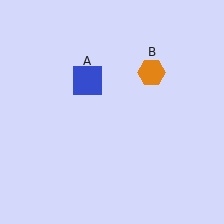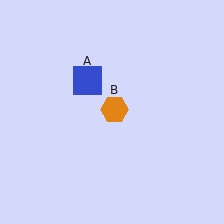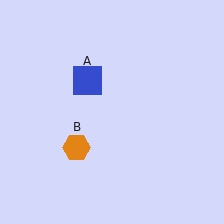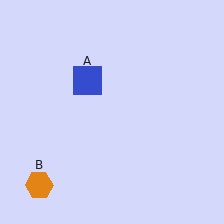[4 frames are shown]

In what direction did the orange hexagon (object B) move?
The orange hexagon (object B) moved down and to the left.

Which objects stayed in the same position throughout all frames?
Blue square (object A) remained stationary.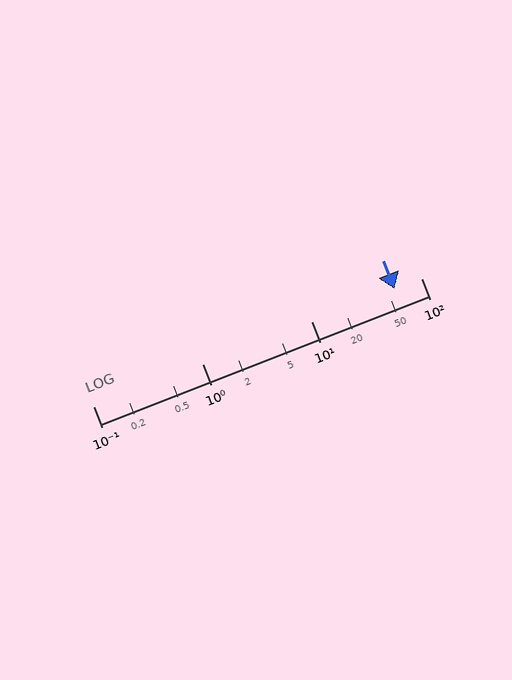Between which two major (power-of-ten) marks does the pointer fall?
The pointer is between 10 and 100.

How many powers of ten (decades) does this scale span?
The scale spans 3 decades, from 0.1 to 100.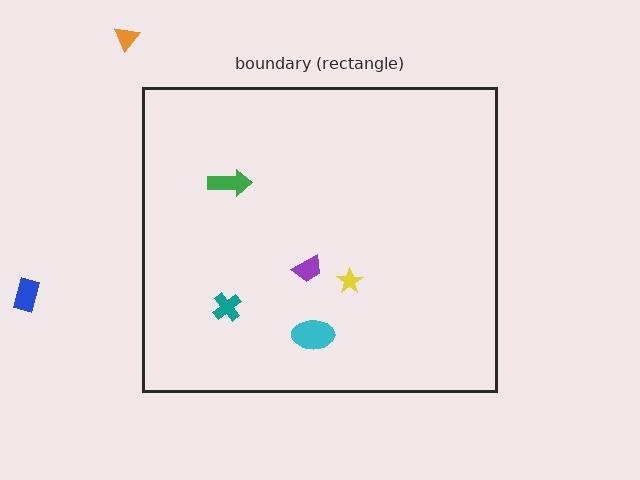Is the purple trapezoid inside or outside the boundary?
Inside.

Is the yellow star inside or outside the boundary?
Inside.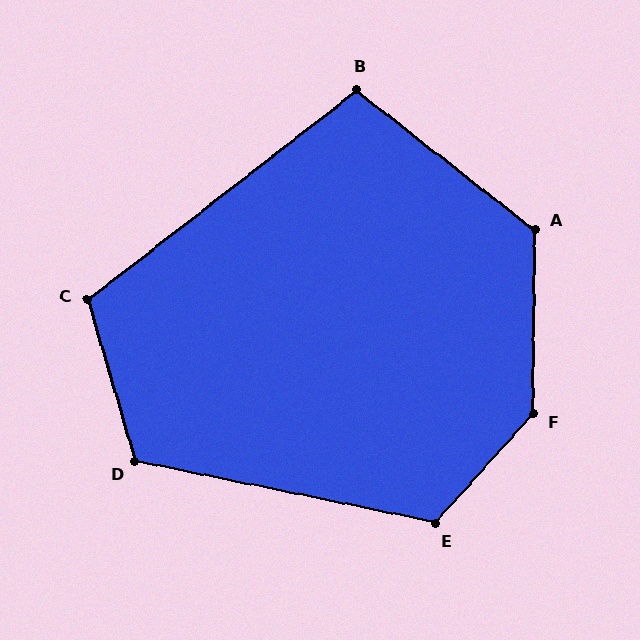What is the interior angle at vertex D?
Approximately 118 degrees (obtuse).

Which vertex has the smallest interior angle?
B, at approximately 104 degrees.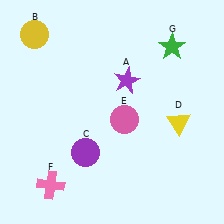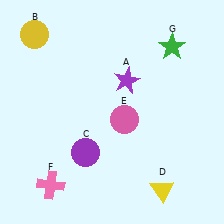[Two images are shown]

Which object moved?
The yellow triangle (D) moved down.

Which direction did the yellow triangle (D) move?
The yellow triangle (D) moved down.